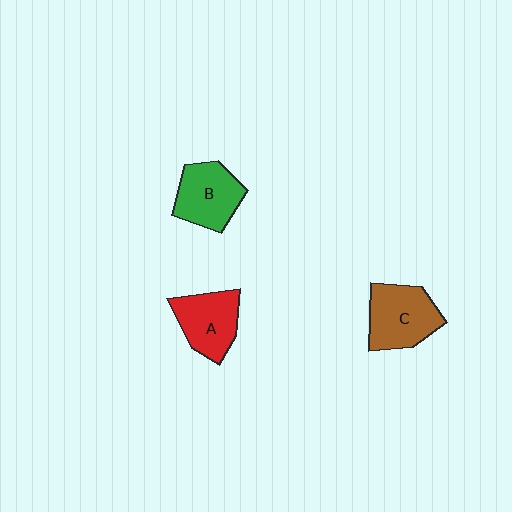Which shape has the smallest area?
Shape A (red).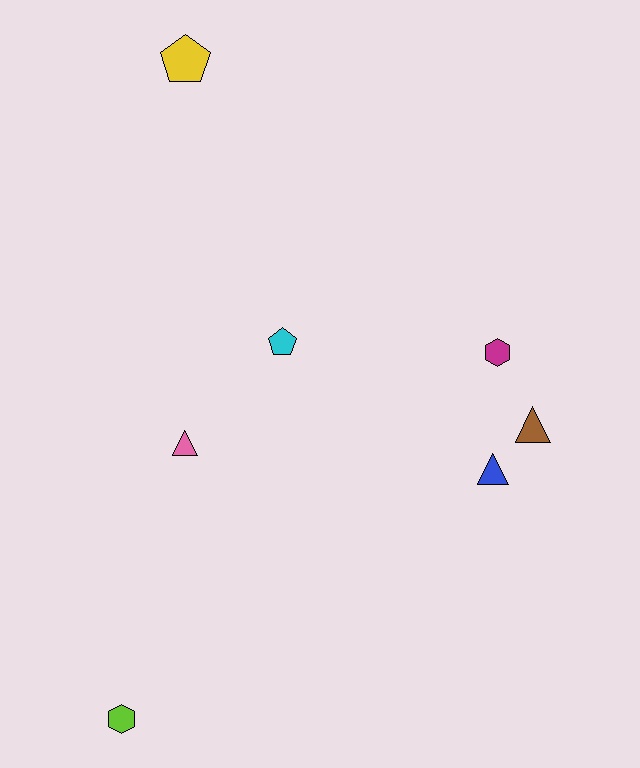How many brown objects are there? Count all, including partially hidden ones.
There is 1 brown object.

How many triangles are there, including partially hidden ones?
There are 3 triangles.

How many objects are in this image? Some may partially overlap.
There are 7 objects.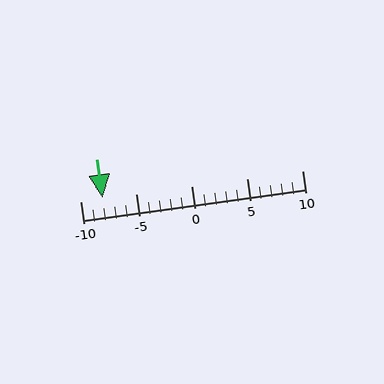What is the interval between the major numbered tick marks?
The major tick marks are spaced 5 units apart.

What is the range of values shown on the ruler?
The ruler shows values from -10 to 10.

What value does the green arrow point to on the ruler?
The green arrow points to approximately -8.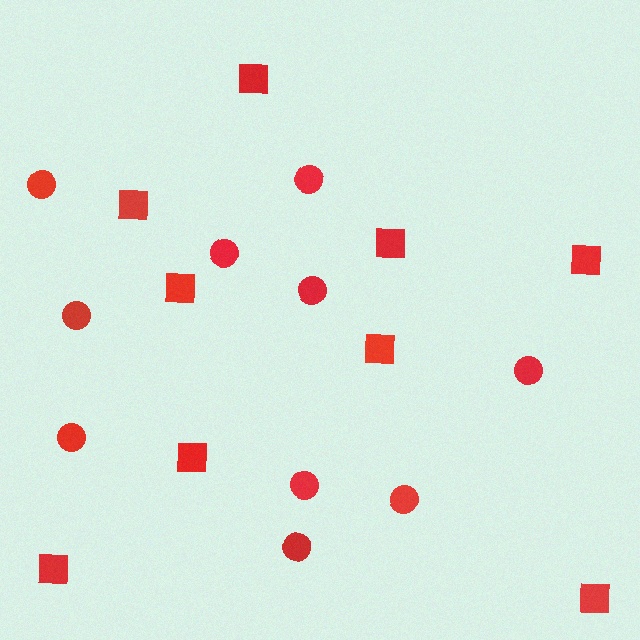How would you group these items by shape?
There are 2 groups: one group of squares (9) and one group of circles (10).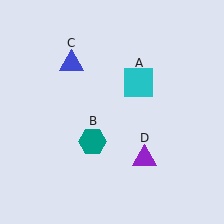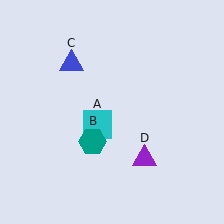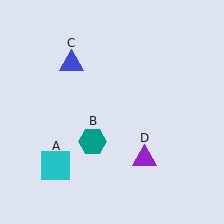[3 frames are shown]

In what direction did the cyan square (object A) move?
The cyan square (object A) moved down and to the left.